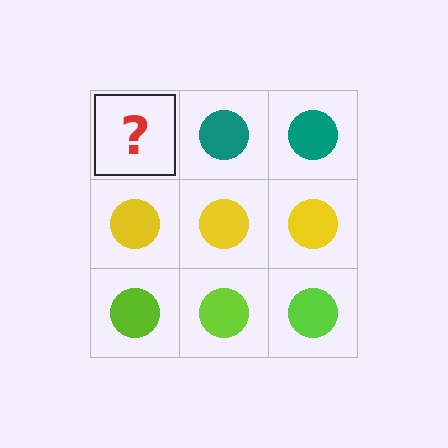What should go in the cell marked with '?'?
The missing cell should contain a teal circle.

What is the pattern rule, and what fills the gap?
The rule is that each row has a consistent color. The gap should be filled with a teal circle.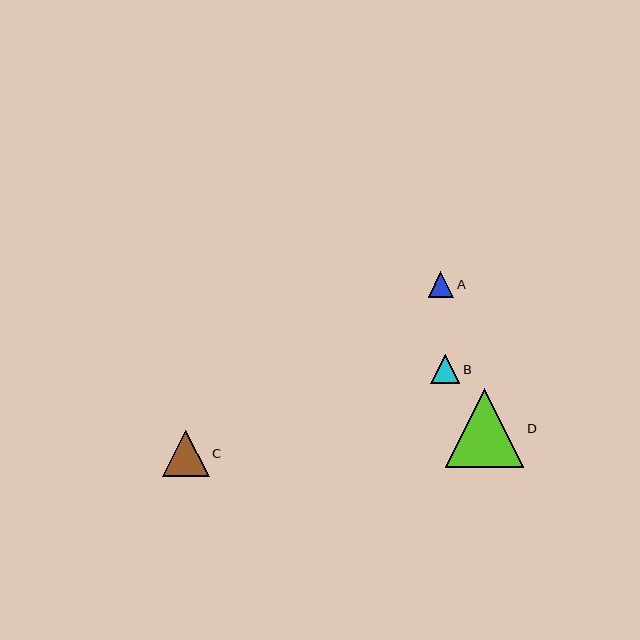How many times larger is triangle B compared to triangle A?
Triangle B is approximately 1.1 times the size of triangle A.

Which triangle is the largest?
Triangle D is the largest with a size of approximately 78 pixels.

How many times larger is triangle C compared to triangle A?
Triangle C is approximately 1.8 times the size of triangle A.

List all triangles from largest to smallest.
From largest to smallest: D, C, B, A.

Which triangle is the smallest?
Triangle A is the smallest with a size of approximately 26 pixels.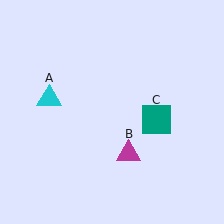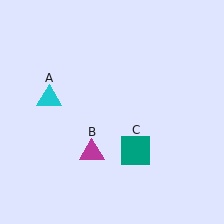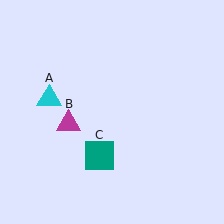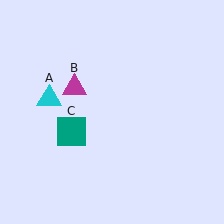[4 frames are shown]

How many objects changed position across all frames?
2 objects changed position: magenta triangle (object B), teal square (object C).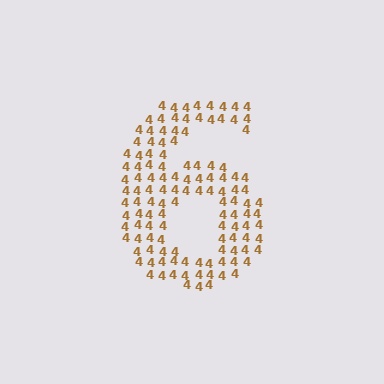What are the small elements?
The small elements are digit 4's.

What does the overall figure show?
The overall figure shows the digit 6.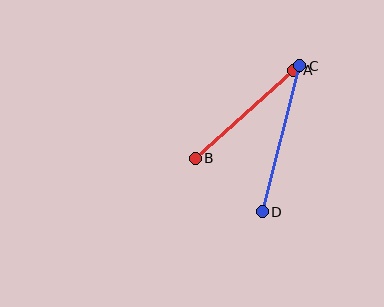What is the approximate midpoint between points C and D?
The midpoint is at approximately (281, 139) pixels.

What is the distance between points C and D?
The distance is approximately 150 pixels.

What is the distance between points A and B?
The distance is approximately 132 pixels.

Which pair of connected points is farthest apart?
Points C and D are farthest apart.